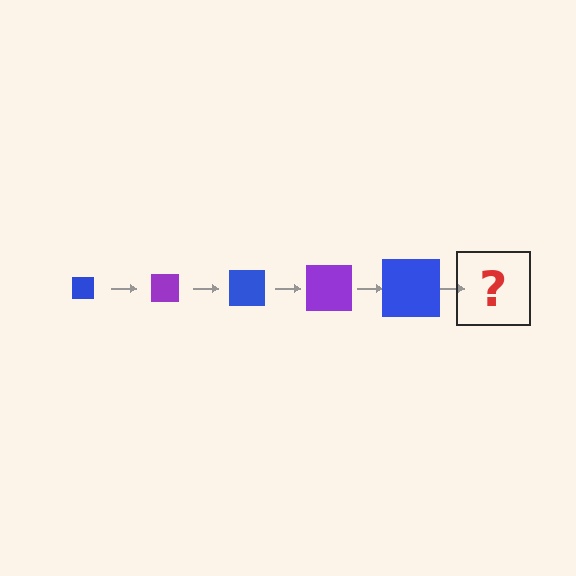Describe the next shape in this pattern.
It should be a purple square, larger than the previous one.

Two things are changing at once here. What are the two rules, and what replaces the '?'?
The two rules are that the square grows larger each step and the color cycles through blue and purple. The '?' should be a purple square, larger than the previous one.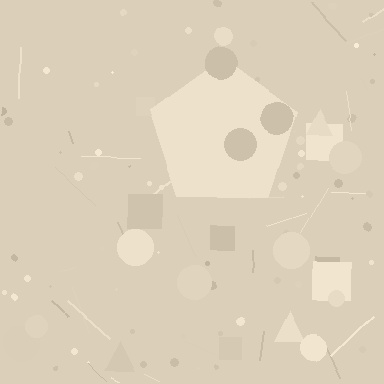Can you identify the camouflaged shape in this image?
The camouflaged shape is a pentagon.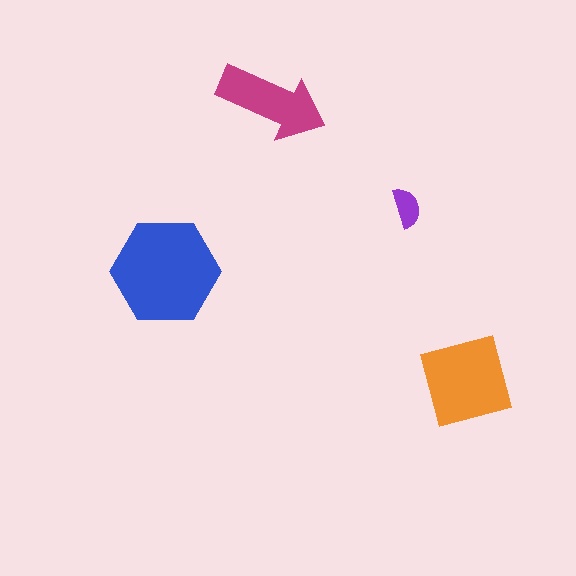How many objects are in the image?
There are 4 objects in the image.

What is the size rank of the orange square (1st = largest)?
2nd.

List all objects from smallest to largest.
The purple semicircle, the magenta arrow, the orange square, the blue hexagon.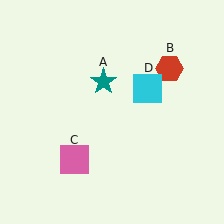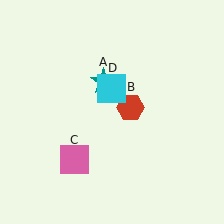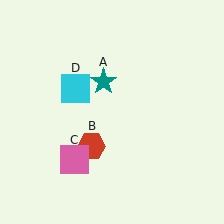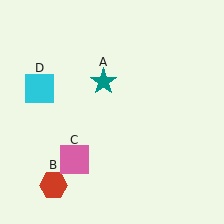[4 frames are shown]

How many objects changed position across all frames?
2 objects changed position: red hexagon (object B), cyan square (object D).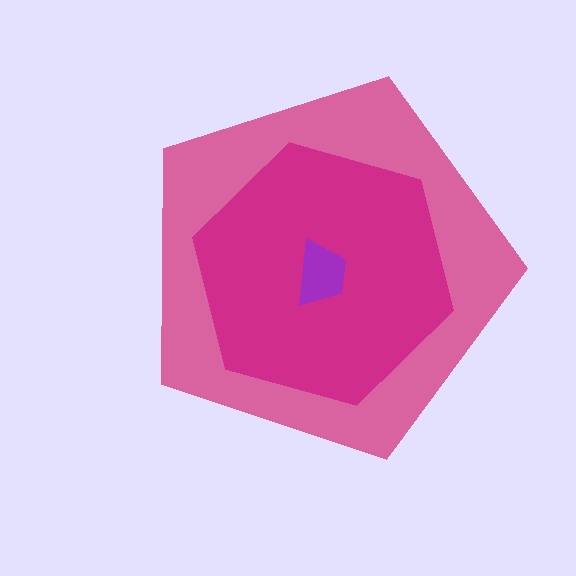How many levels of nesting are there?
3.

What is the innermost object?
The purple trapezoid.